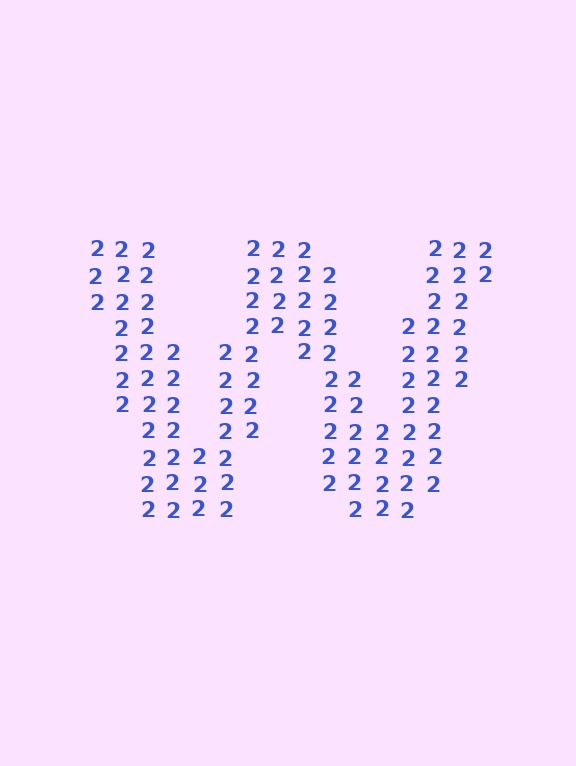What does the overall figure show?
The overall figure shows the letter W.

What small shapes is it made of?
It is made of small digit 2's.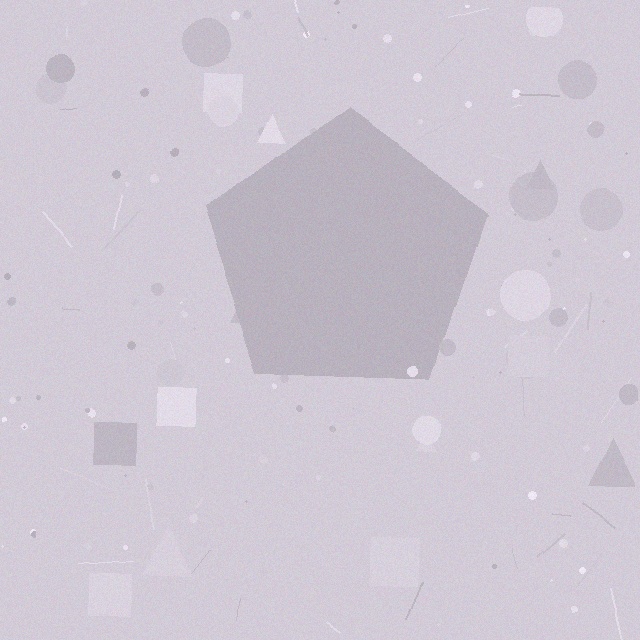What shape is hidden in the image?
A pentagon is hidden in the image.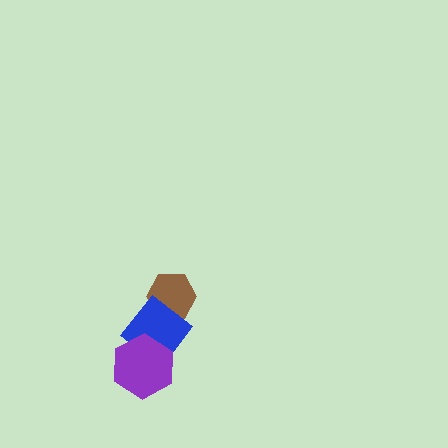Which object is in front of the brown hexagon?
The blue diamond is in front of the brown hexagon.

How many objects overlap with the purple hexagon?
1 object overlaps with the purple hexagon.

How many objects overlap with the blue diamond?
2 objects overlap with the blue diamond.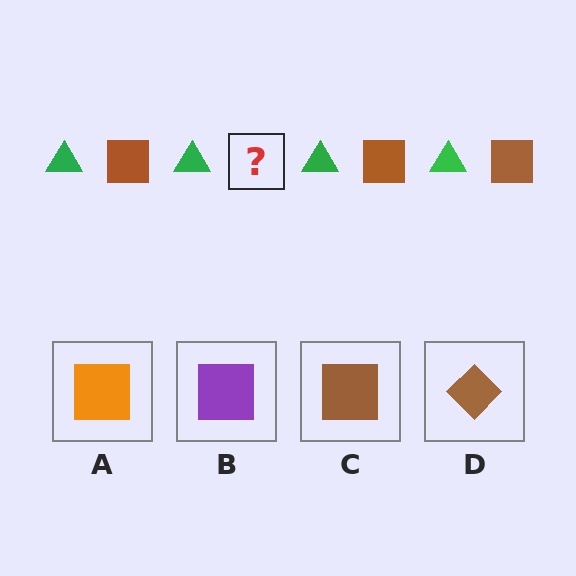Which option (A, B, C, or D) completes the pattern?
C.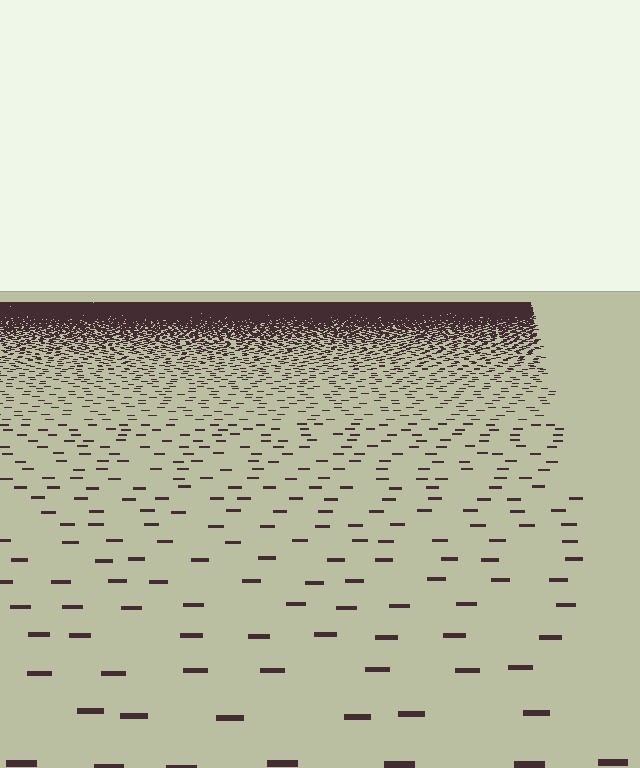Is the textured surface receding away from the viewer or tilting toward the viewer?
The surface is receding away from the viewer. Texture elements get smaller and denser toward the top.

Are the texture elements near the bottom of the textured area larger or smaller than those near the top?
Larger. Near the bottom, elements are closer to the viewer and appear at a bigger on-screen size.